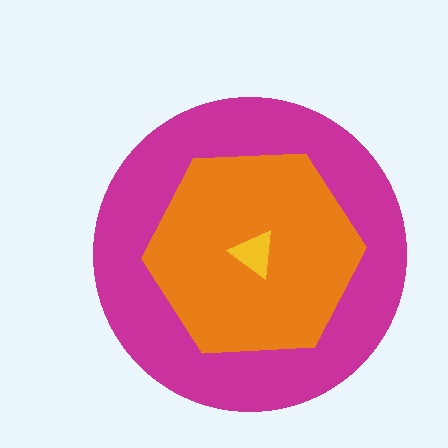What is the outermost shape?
The magenta circle.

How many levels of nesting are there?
3.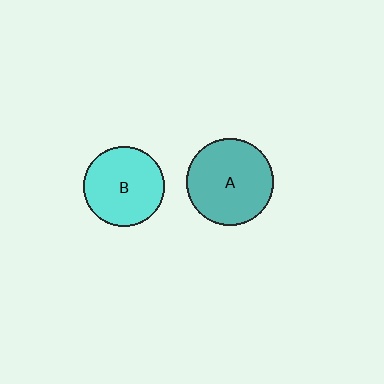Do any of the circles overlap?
No, none of the circles overlap.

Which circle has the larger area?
Circle A (teal).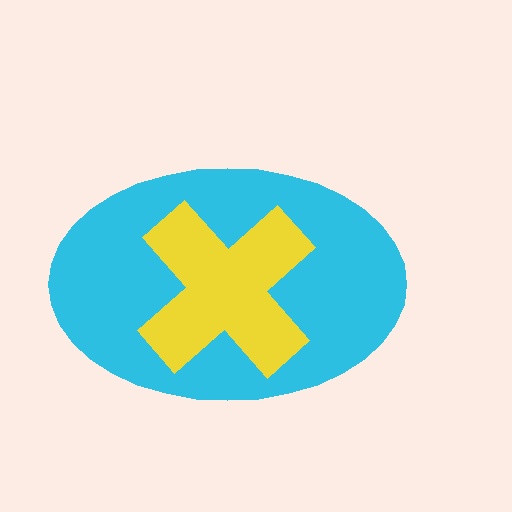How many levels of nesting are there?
2.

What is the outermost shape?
The cyan ellipse.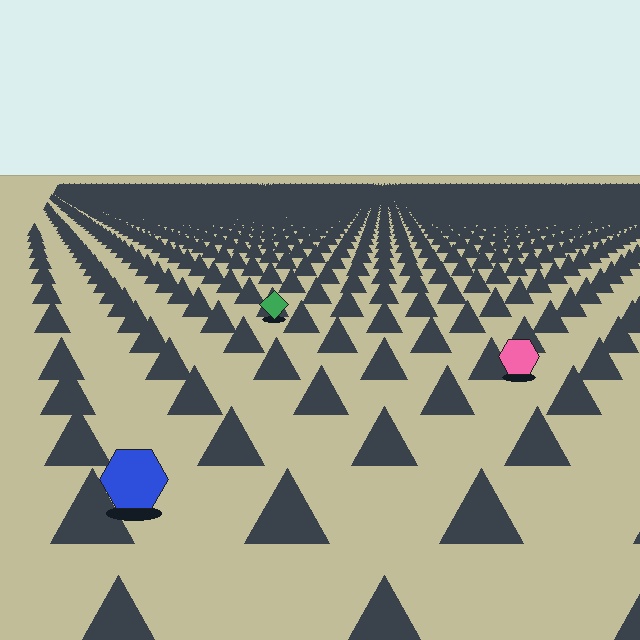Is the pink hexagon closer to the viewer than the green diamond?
Yes. The pink hexagon is closer — you can tell from the texture gradient: the ground texture is coarser near it.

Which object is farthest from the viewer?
The green diamond is farthest from the viewer. It appears smaller and the ground texture around it is denser.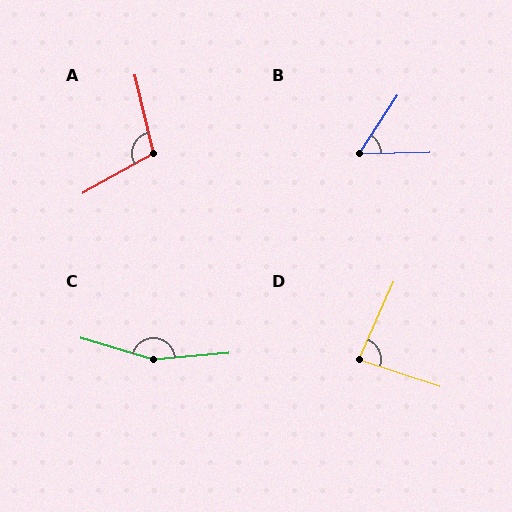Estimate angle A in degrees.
Approximately 106 degrees.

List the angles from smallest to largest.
B (55°), D (84°), A (106°), C (159°).